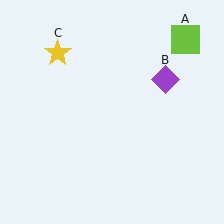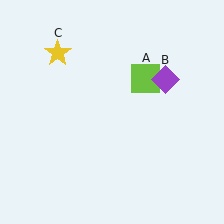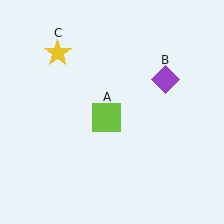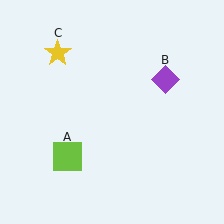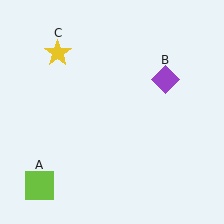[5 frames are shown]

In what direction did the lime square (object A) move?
The lime square (object A) moved down and to the left.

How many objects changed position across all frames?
1 object changed position: lime square (object A).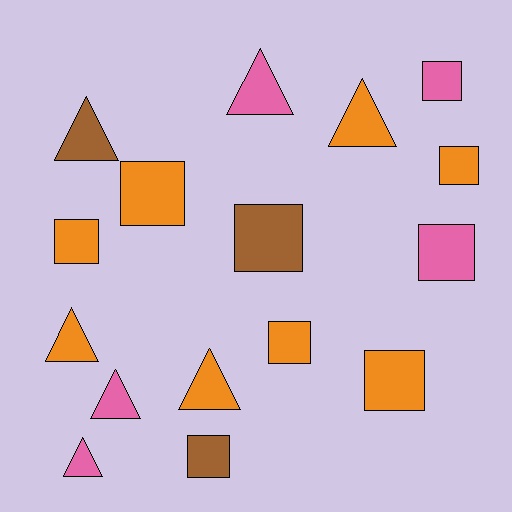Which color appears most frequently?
Orange, with 8 objects.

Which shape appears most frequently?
Square, with 9 objects.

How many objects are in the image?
There are 16 objects.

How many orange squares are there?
There are 5 orange squares.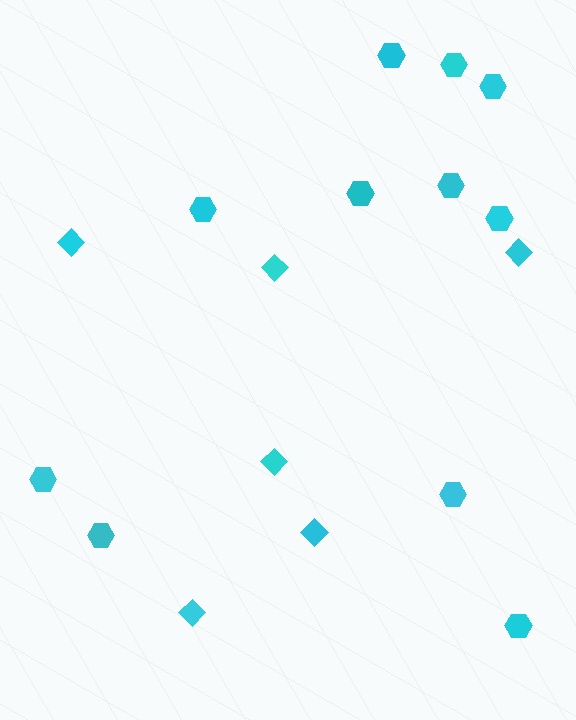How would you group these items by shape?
There are 2 groups: one group of diamonds (6) and one group of hexagons (11).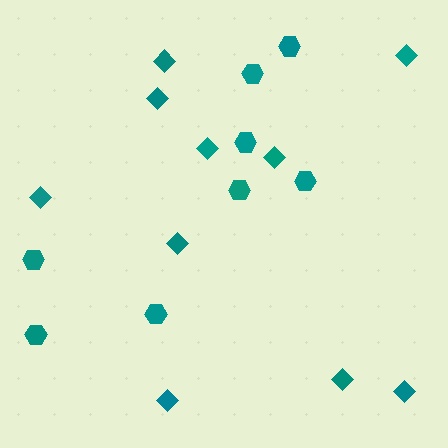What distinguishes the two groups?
There are 2 groups: one group of hexagons (8) and one group of diamonds (10).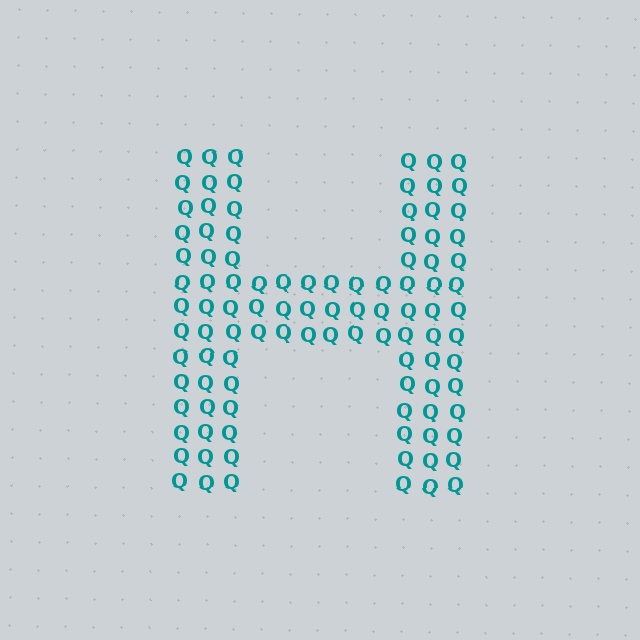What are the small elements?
The small elements are letter Q's.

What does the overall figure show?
The overall figure shows the letter H.